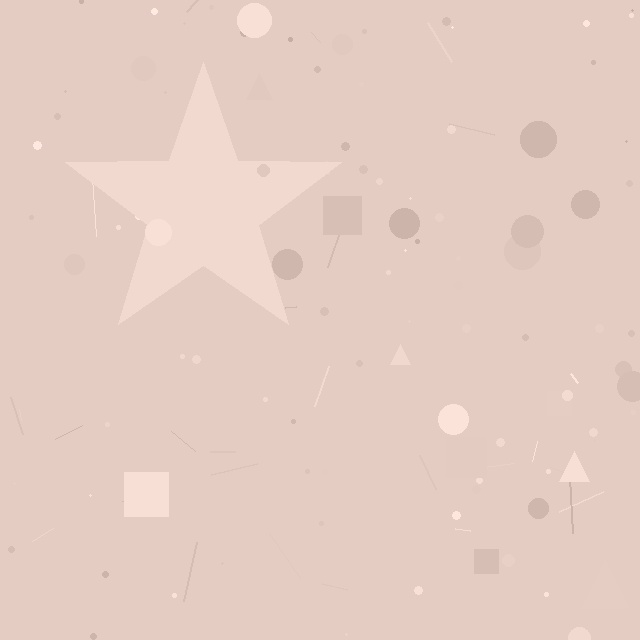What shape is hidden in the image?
A star is hidden in the image.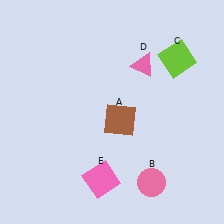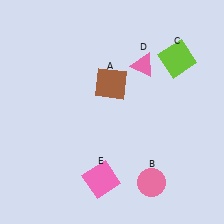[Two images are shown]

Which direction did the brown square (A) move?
The brown square (A) moved up.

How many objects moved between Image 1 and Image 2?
1 object moved between the two images.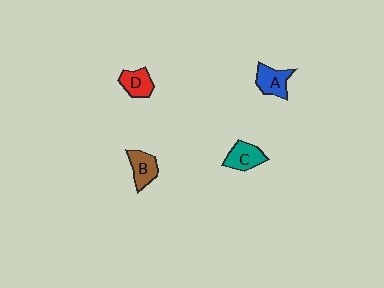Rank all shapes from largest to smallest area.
From largest to smallest: A (blue), C (teal), B (brown), D (red).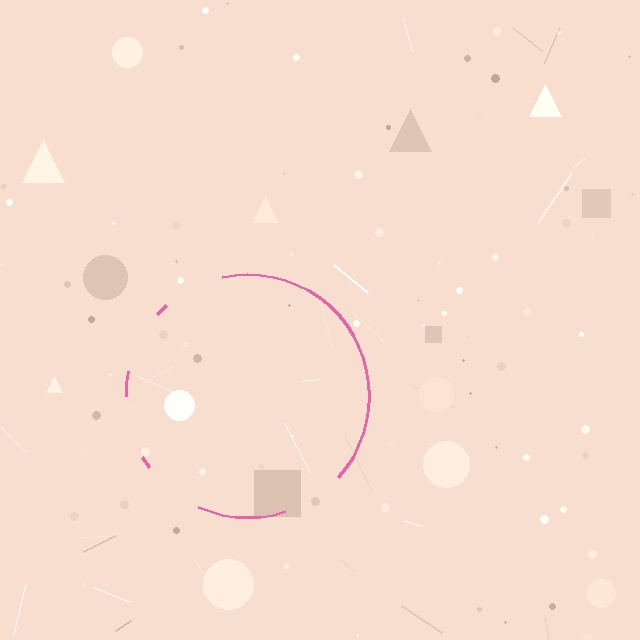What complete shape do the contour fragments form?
The contour fragments form a circle.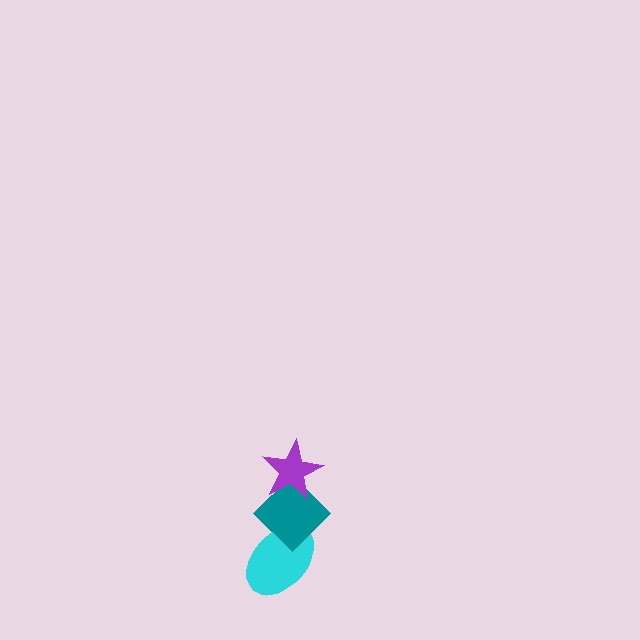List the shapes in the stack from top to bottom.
From top to bottom: the purple star, the teal diamond, the cyan ellipse.